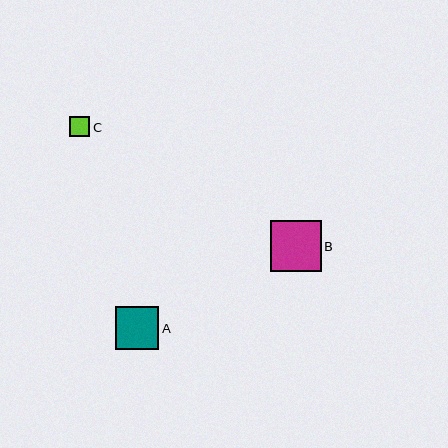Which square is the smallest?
Square C is the smallest with a size of approximately 20 pixels.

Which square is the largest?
Square B is the largest with a size of approximately 51 pixels.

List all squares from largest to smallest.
From largest to smallest: B, A, C.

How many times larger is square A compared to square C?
Square A is approximately 2.1 times the size of square C.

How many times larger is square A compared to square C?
Square A is approximately 2.1 times the size of square C.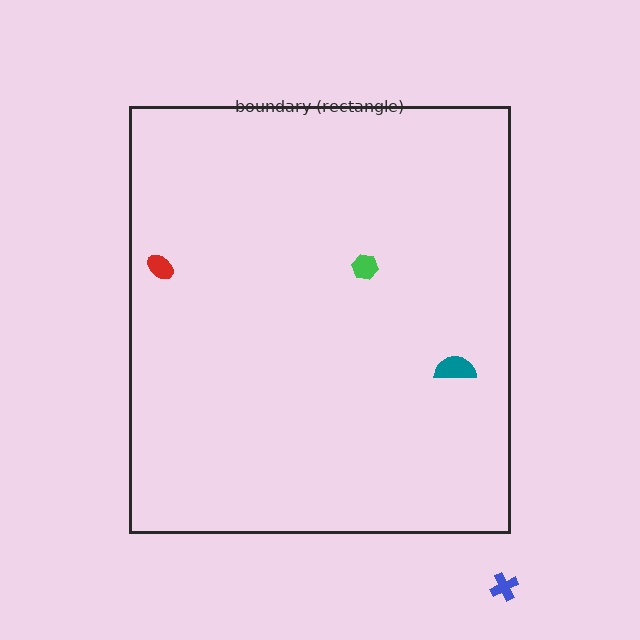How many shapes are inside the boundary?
3 inside, 1 outside.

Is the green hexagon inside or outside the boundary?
Inside.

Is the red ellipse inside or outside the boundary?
Inside.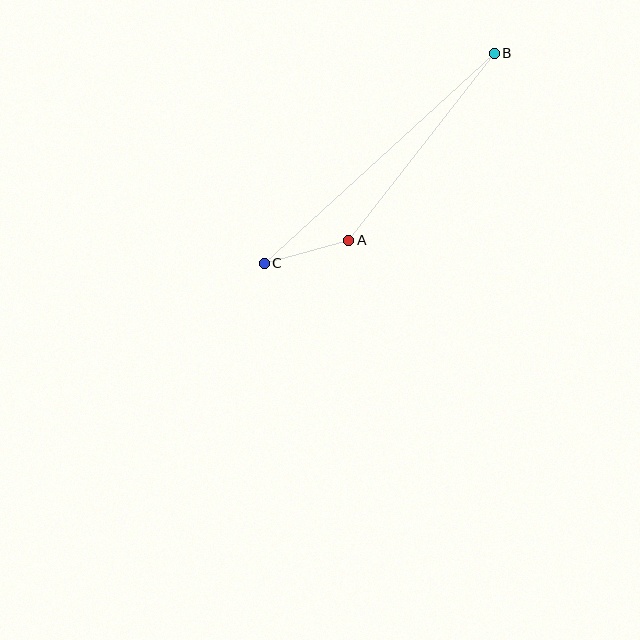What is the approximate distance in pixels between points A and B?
The distance between A and B is approximately 237 pixels.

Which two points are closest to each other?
Points A and C are closest to each other.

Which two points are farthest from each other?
Points B and C are farthest from each other.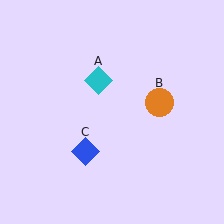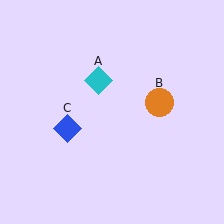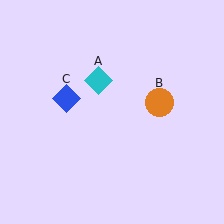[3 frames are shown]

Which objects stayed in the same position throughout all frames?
Cyan diamond (object A) and orange circle (object B) remained stationary.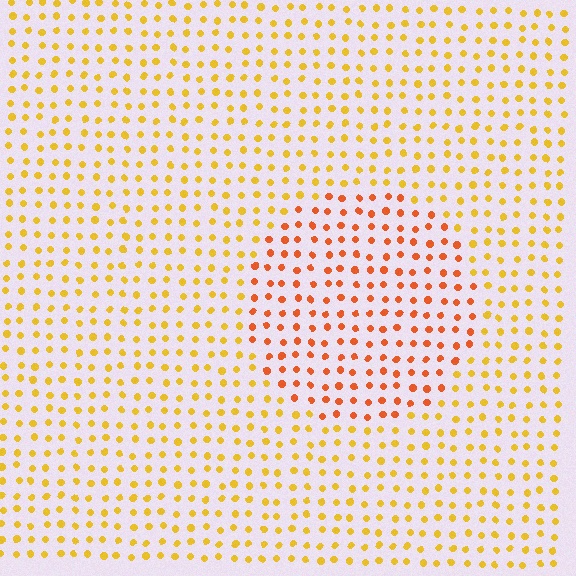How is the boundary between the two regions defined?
The boundary is defined purely by a slight shift in hue (about 32 degrees). Spacing, size, and orientation are identical on both sides.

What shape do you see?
I see a circle.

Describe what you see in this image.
The image is filled with small yellow elements in a uniform arrangement. A circle-shaped region is visible where the elements are tinted to a slightly different hue, forming a subtle color boundary.